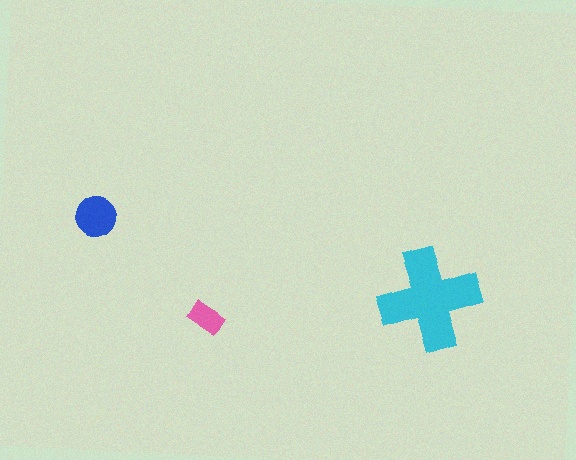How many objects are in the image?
There are 3 objects in the image.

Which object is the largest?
The cyan cross.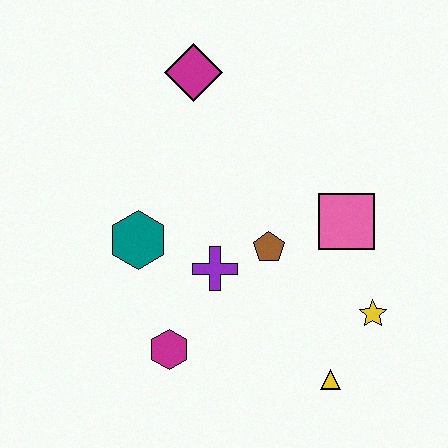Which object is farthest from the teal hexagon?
The yellow star is farthest from the teal hexagon.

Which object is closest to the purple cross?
The brown pentagon is closest to the purple cross.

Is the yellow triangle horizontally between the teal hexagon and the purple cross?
No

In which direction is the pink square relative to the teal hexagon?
The pink square is to the right of the teal hexagon.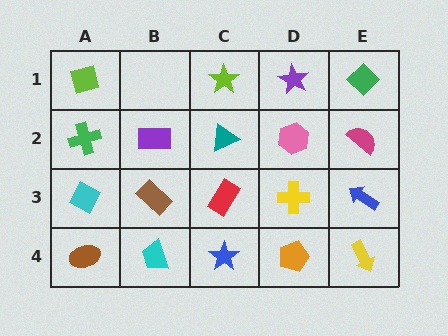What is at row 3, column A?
A cyan diamond.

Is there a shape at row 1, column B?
No, that cell is empty.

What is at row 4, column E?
A yellow arrow.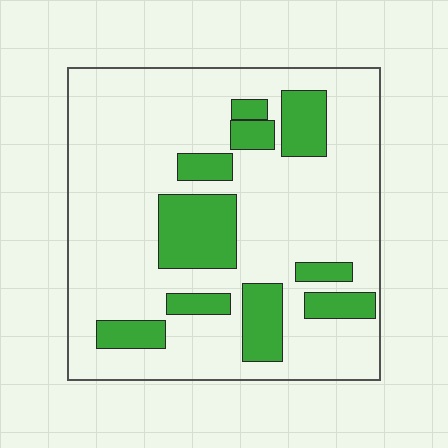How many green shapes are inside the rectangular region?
10.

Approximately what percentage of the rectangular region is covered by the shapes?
Approximately 25%.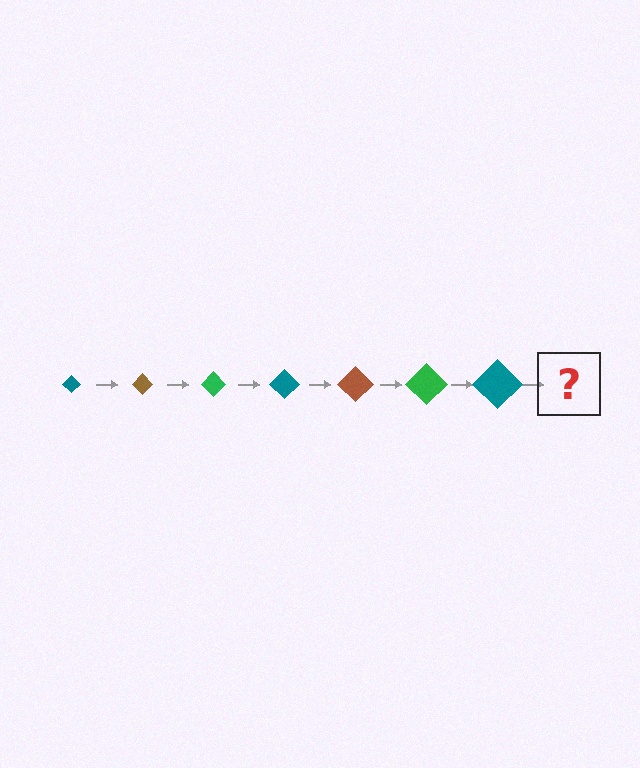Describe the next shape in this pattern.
It should be a brown diamond, larger than the previous one.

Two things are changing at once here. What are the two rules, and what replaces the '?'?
The two rules are that the diamond grows larger each step and the color cycles through teal, brown, and green. The '?' should be a brown diamond, larger than the previous one.